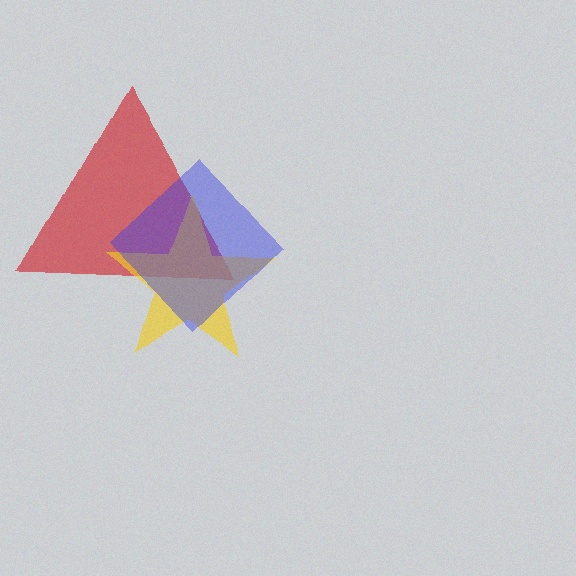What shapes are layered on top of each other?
The layered shapes are: a red triangle, a yellow star, a blue diamond.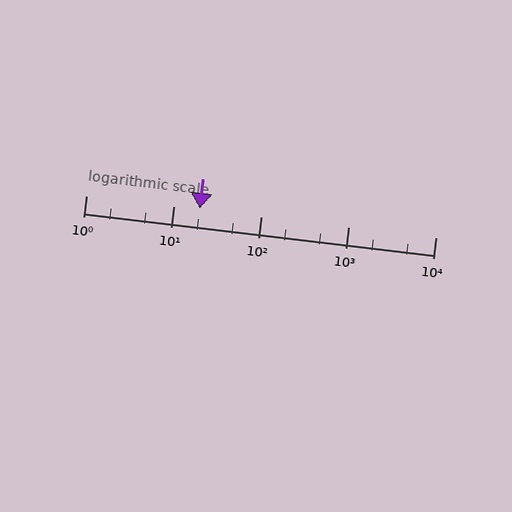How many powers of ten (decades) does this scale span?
The scale spans 4 decades, from 1 to 10000.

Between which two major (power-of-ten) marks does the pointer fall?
The pointer is between 10 and 100.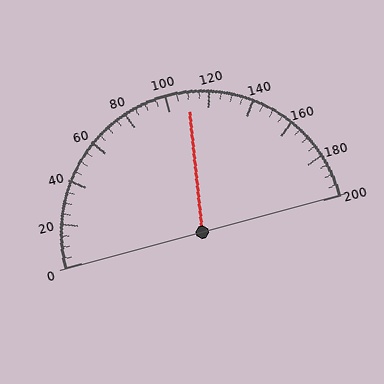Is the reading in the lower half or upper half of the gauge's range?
The reading is in the upper half of the range (0 to 200).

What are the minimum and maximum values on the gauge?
The gauge ranges from 0 to 200.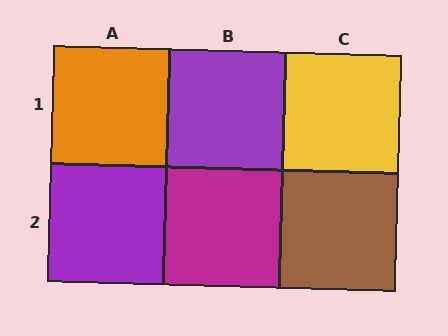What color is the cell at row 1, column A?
Orange.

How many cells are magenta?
1 cell is magenta.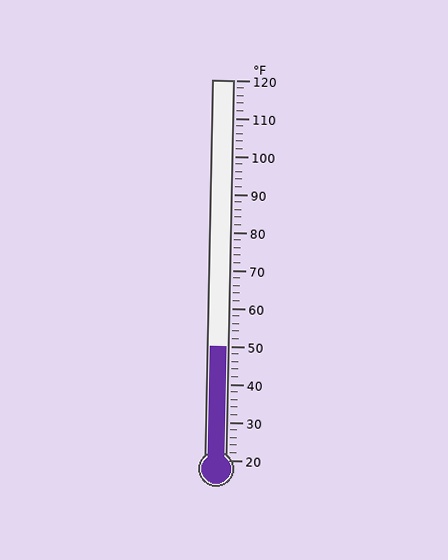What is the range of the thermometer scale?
The thermometer scale ranges from 20°F to 120°F.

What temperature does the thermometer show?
The thermometer shows approximately 50°F.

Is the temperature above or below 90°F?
The temperature is below 90°F.